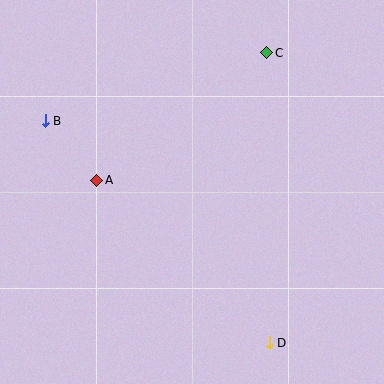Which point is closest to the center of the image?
Point A at (97, 180) is closest to the center.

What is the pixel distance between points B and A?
The distance between B and A is 79 pixels.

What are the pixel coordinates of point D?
Point D is at (269, 343).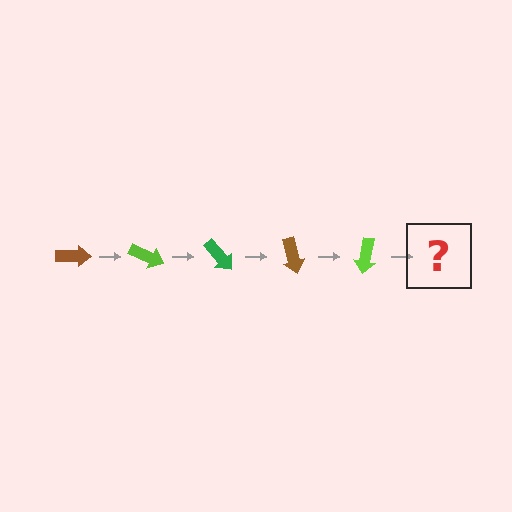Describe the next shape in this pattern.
It should be a green arrow, rotated 125 degrees from the start.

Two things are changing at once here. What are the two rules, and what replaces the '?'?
The two rules are that it rotates 25 degrees each step and the color cycles through brown, lime, and green. The '?' should be a green arrow, rotated 125 degrees from the start.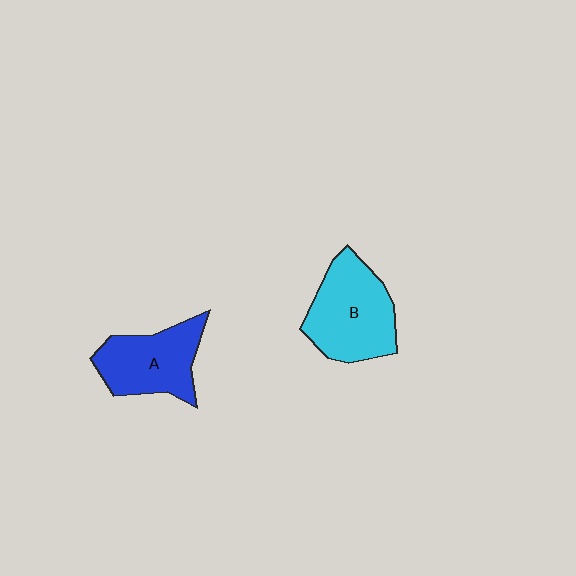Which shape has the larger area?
Shape B (cyan).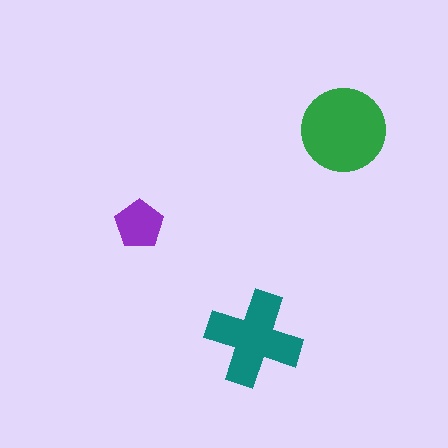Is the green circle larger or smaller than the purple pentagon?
Larger.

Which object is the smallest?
The purple pentagon.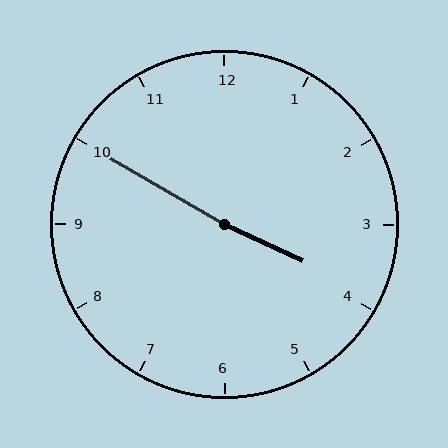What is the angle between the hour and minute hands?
Approximately 175 degrees.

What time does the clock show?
3:50.